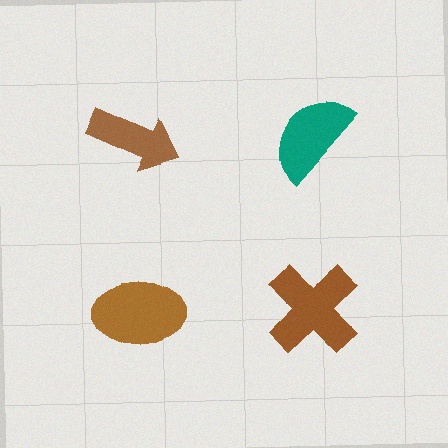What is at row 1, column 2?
A teal semicircle.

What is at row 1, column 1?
A brown arrow.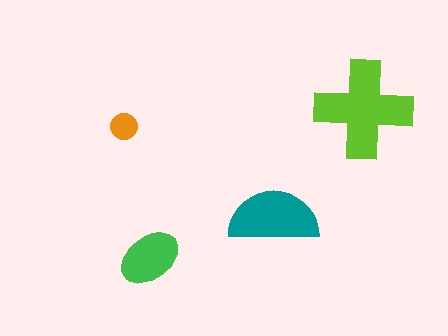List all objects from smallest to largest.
The orange circle, the green ellipse, the teal semicircle, the lime cross.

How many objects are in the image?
There are 4 objects in the image.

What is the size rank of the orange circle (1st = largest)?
4th.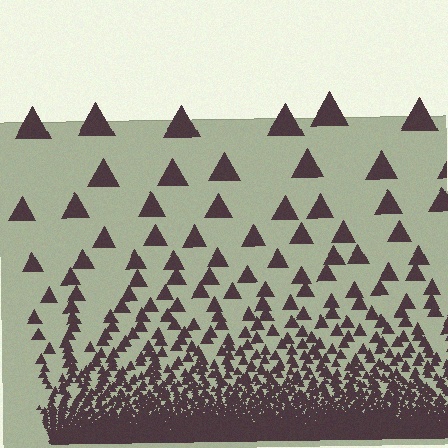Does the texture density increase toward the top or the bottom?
Density increases toward the bottom.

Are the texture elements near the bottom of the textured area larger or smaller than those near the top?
Smaller. The gradient is inverted — elements near the bottom are smaller and denser.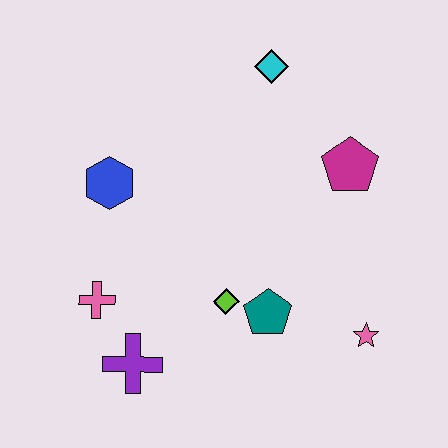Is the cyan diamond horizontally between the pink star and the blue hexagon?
Yes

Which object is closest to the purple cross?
The pink cross is closest to the purple cross.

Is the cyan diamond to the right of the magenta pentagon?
No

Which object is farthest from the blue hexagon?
The pink star is farthest from the blue hexagon.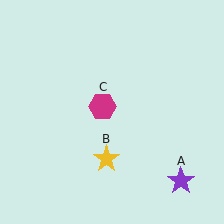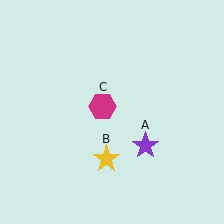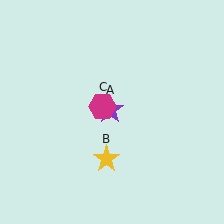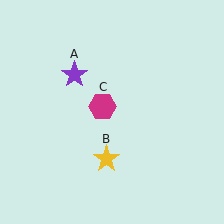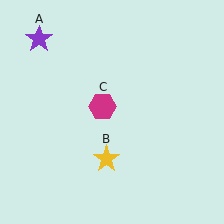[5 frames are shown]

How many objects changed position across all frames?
1 object changed position: purple star (object A).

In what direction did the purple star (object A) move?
The purple star (object A) moved up and to the left.